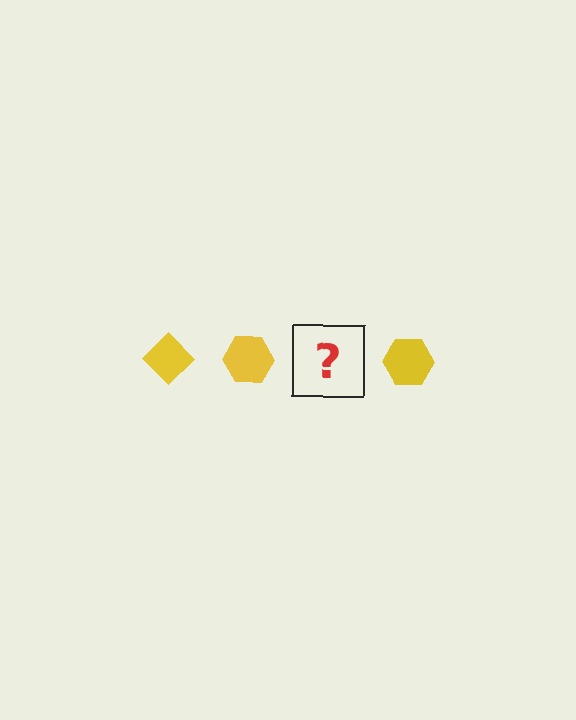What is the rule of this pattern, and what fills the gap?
The rule is that the pattern cycles through diamond, hexagon shapes in yellow. The gap should be filled with a yellow diamond.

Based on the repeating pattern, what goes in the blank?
The blank should be a yellow diamond.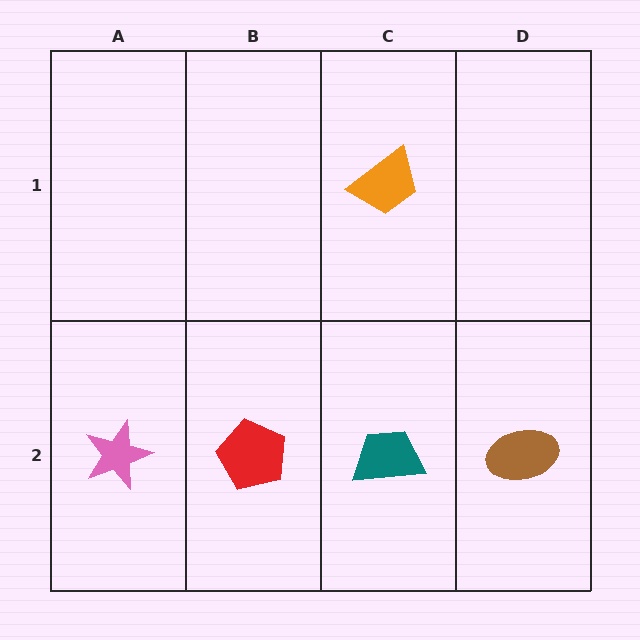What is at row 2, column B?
A red pentagon.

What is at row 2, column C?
A teal trapezoid.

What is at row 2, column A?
A pink star.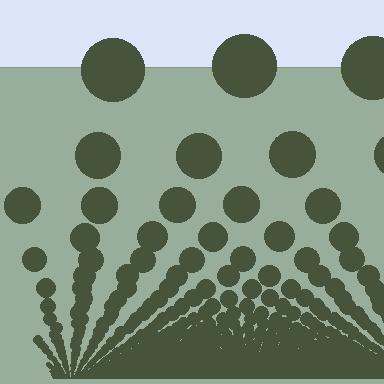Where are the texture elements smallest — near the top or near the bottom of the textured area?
Near the bottom.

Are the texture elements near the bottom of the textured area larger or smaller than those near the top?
Smaller. The gradient is inverted — elements near the bottom are smaller and denser.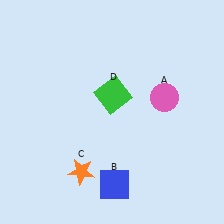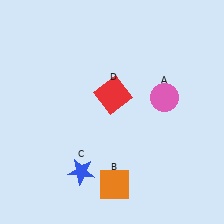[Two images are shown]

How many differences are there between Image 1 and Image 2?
There are 3 differences between the two images.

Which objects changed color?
B changed from blue to orange. C changed from orange to blue. D changed from green to red.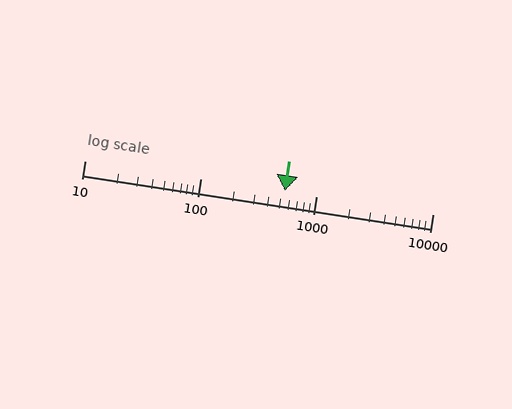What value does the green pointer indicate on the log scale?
The pointer indicates approximately 530.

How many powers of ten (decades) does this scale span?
The scale spans 3 decades, from 10 to 10000.